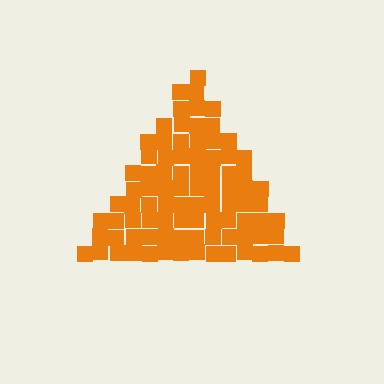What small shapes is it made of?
It is made of small squares.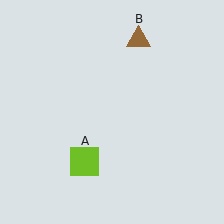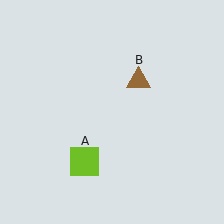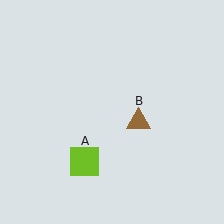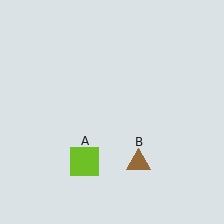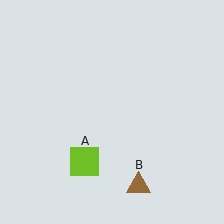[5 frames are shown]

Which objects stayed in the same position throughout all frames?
Lime square (object A) remained stationary.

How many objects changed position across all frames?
1 object changed position: brown triangle (object B).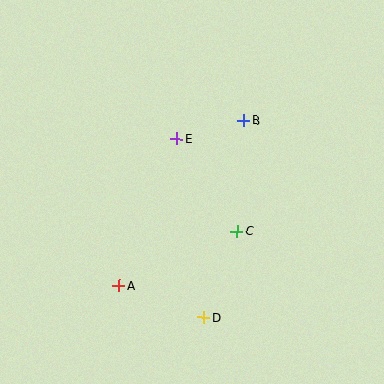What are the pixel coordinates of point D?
Point D is at (204, 317).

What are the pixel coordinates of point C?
Point C is at (237, 231).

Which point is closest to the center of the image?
Point E at (177, 139) is closest to the center.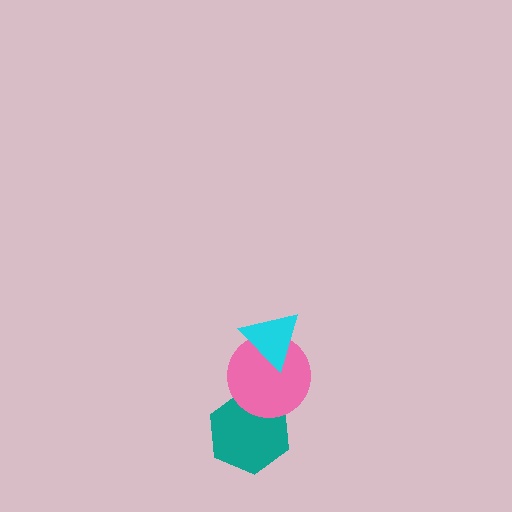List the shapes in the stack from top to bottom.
From top to bottom: the cyan triangle, the pink circle, the teal hexagon.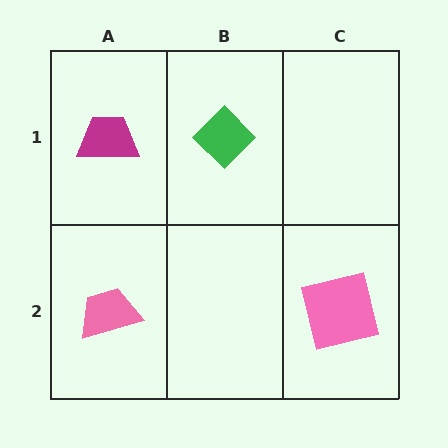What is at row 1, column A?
A magenta trapezoid.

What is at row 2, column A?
A pink trapezoid.